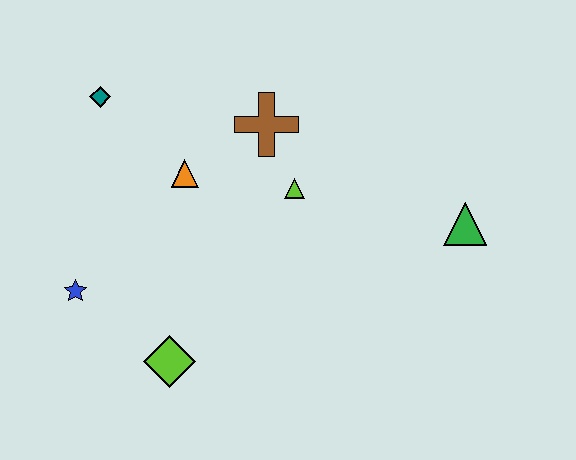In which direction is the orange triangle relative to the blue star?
The orange triangle is above the blue star.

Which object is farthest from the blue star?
The green triangle is farthest from the blue star.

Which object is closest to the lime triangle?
The brown cross is closest to the lime triangle.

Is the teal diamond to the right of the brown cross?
No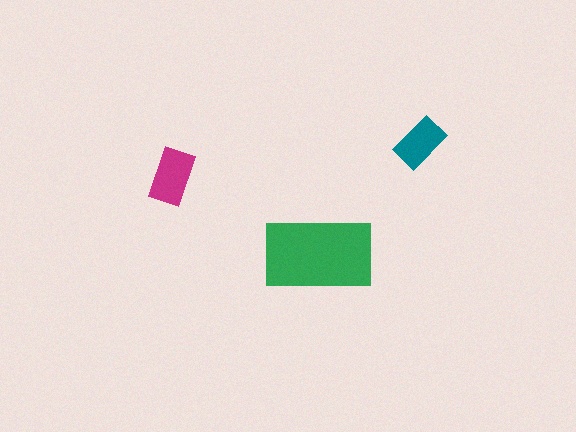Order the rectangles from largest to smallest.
the green one, the magenta one, the teal one.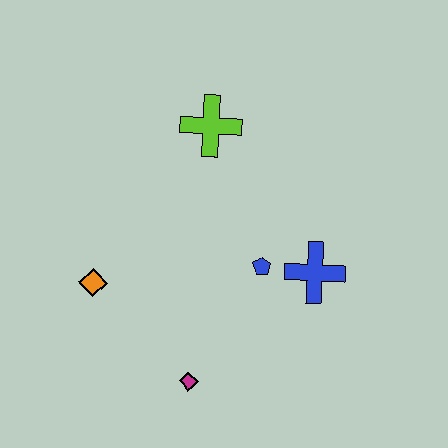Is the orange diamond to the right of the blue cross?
No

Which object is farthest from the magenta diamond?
The lime cross is farthest from the magenta diamond.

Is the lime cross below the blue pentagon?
No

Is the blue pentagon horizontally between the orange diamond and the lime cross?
No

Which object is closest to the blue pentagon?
The blue cross is closest to the blue pentagon.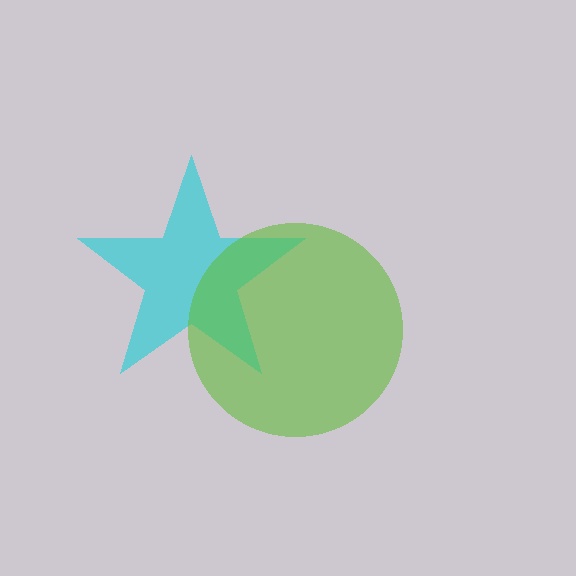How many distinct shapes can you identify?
There are 2 distinct shapes: a cyan star, a lime circle.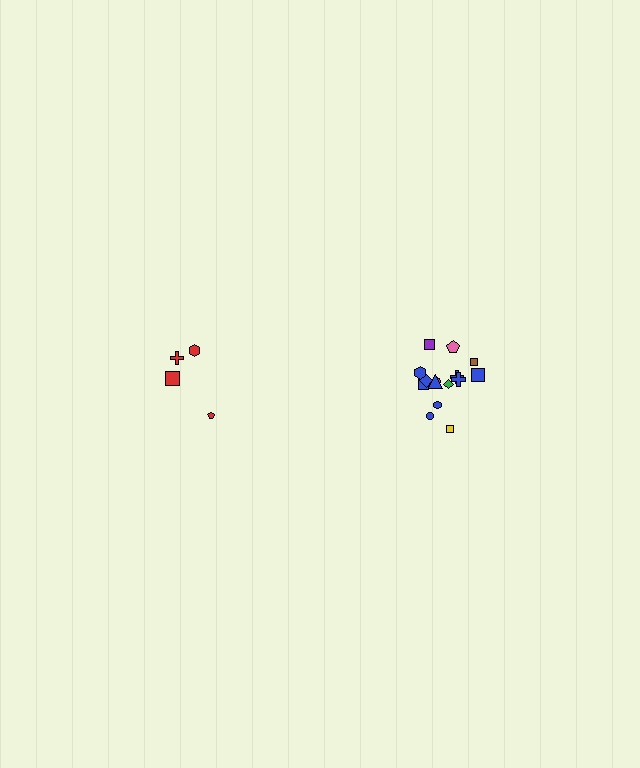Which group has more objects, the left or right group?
The right group.